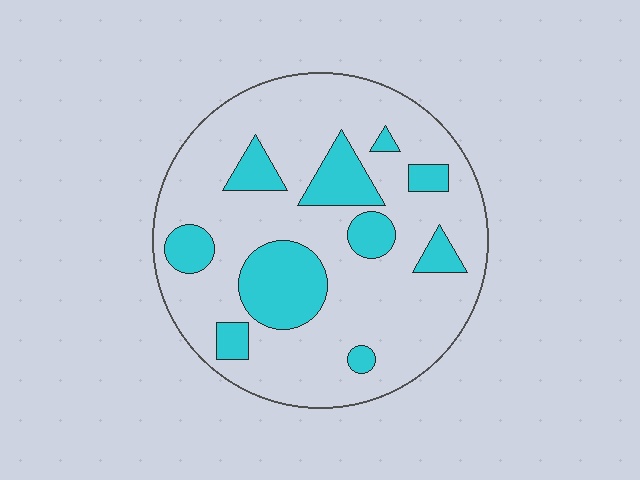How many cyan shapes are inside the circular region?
10.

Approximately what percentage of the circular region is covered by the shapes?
Approximately 25%.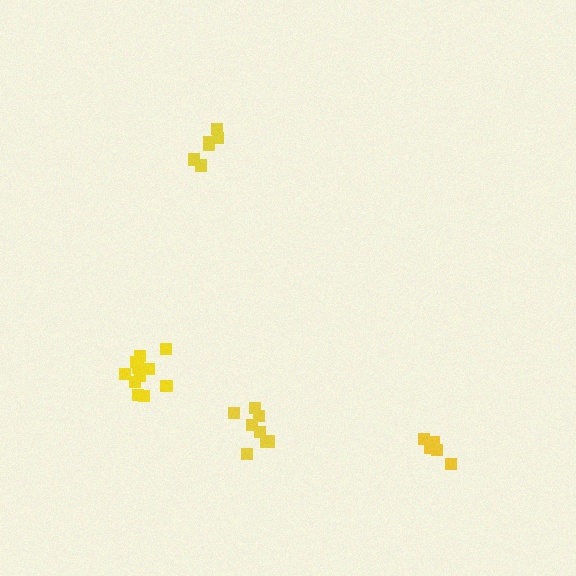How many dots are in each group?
Group 1: 6 dots, Group 2: 11 dots, Group 3: 8 dots, Group 4: 5 dots (30 total).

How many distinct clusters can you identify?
There are 4 distinct clusters.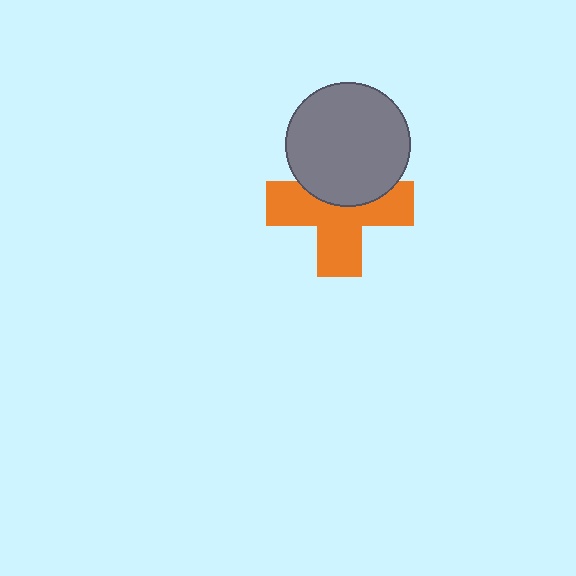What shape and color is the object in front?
The object in front is a gray circle.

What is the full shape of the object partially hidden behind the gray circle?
The partially hidden object is an orange cross.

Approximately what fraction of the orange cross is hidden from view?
Roughly 37% of the orange cross is hidden behind the gray circle.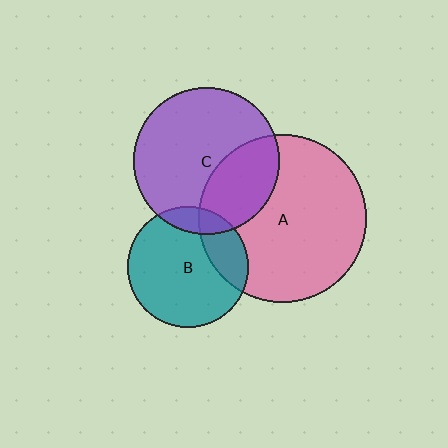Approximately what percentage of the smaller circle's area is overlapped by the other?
Approximately 30%.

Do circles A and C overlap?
Yes.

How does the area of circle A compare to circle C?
Approximately 1.3 times.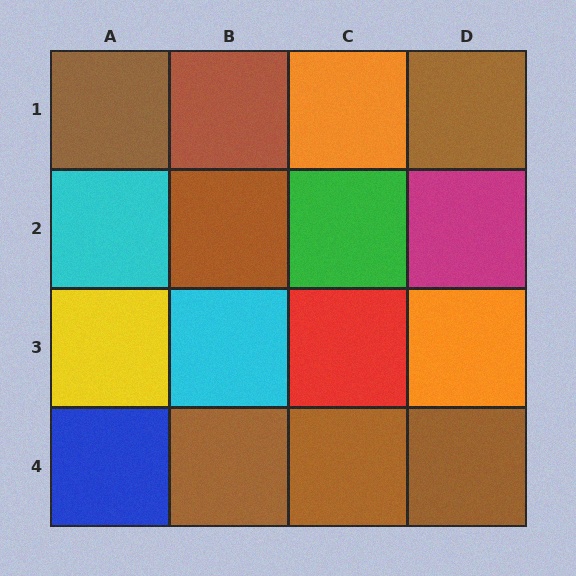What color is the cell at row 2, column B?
Brown.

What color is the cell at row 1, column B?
Brown.